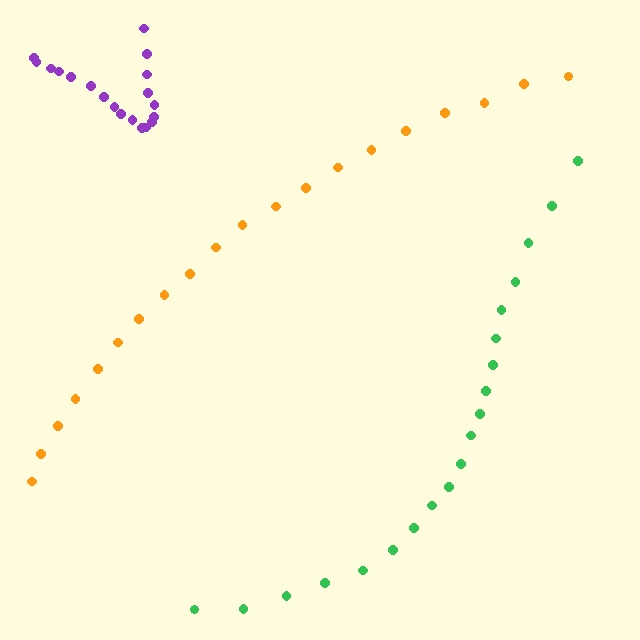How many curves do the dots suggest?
There are 3 distinct paths.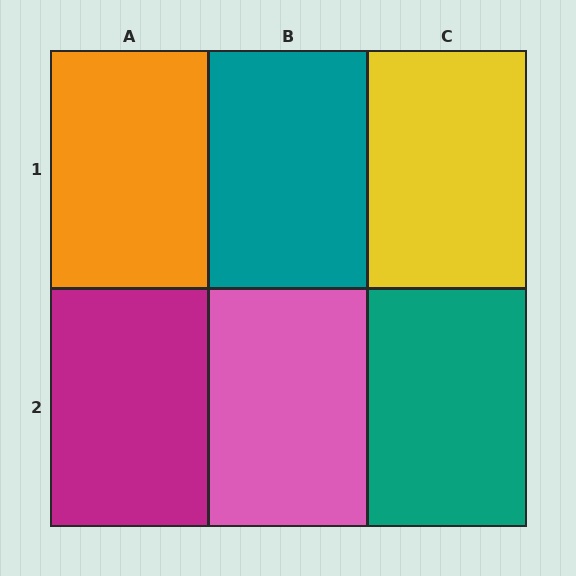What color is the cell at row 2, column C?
Teal.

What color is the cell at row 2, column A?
Magenta.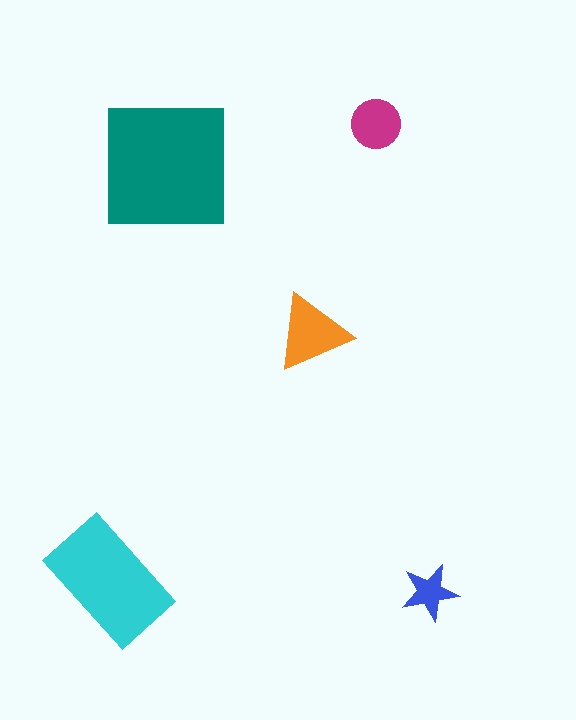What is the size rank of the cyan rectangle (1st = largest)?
2nd.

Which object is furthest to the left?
The cyan rectangle is leftmost.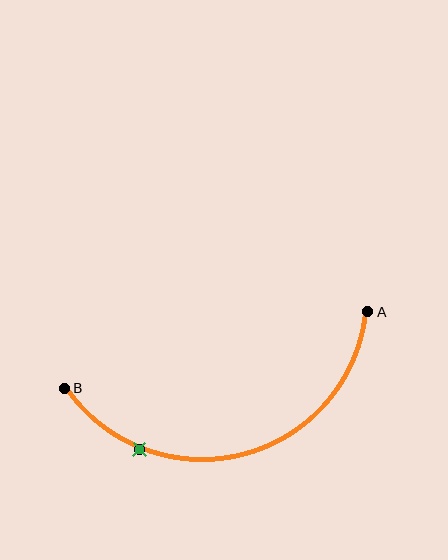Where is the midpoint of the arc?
The arc midpoint is the point on the curve farthest from the straight line joining A and B. It sits below that line.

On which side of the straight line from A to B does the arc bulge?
The arc bulges below the straight line connecting A and B.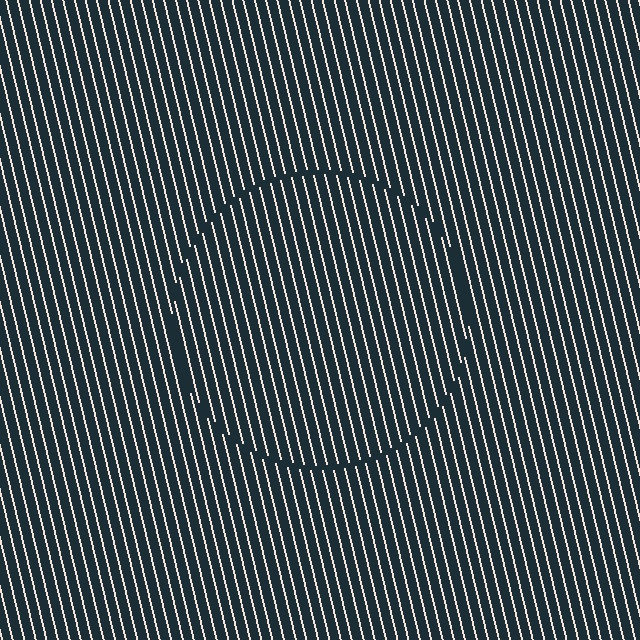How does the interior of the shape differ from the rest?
The interior of the shape contains the same grating, shifted by half a period — the contour is defined by the phase discontinuity where line-ends from the inner and outer gratings abut.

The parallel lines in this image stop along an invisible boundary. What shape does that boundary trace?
An illusory circle. The interior of the shape contains the same grating, shifted by half a period — the contour is defined by the phase discontinuity where line-ends from the inner and outer gratings abut.